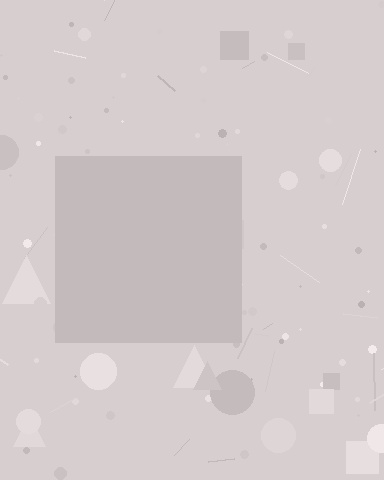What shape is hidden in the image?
A square is hidden in the image.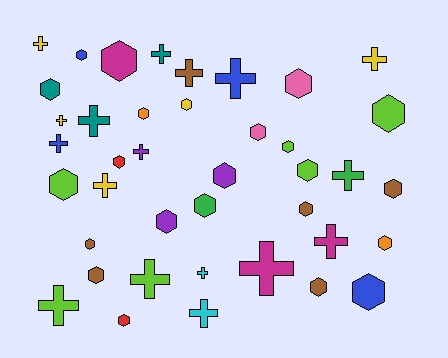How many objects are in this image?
There are 40 objects.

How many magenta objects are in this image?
There are 3 magenta objects.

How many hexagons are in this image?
There are 23 hexagons.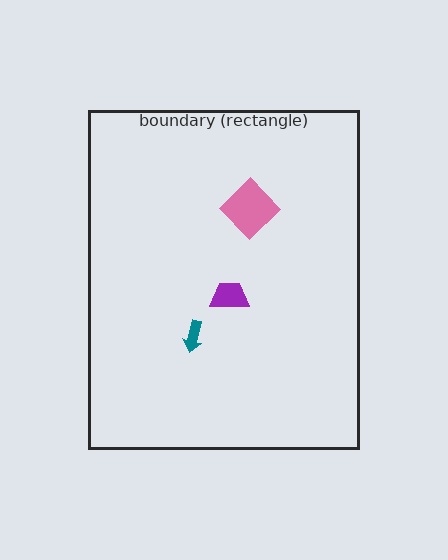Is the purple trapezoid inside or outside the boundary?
Inside.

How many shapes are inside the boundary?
3 inside, 0 outside.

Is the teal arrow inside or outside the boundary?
Inside.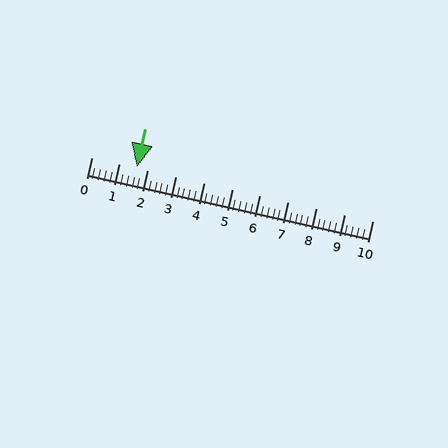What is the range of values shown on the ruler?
The ruler shows values from 0 to 10.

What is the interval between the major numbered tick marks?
The major tick marks are spaced 1 units apart.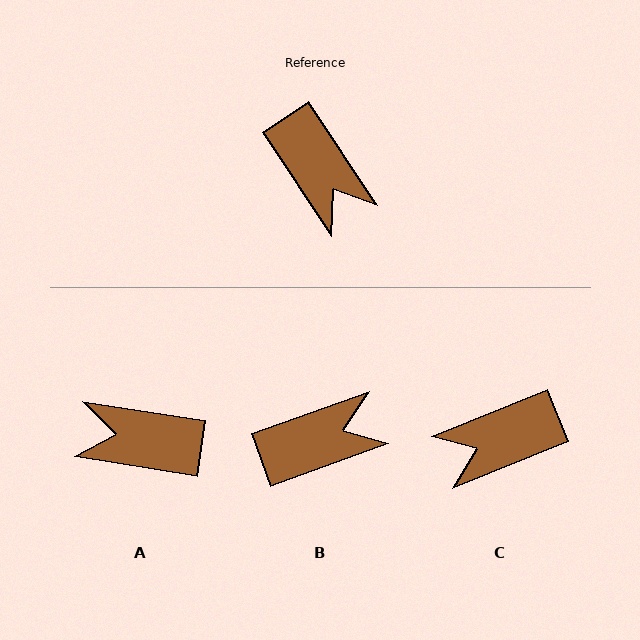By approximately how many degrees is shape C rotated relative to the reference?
Approximately 101 degrees clockwise.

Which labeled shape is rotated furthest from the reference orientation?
A, about 133 degrees away.